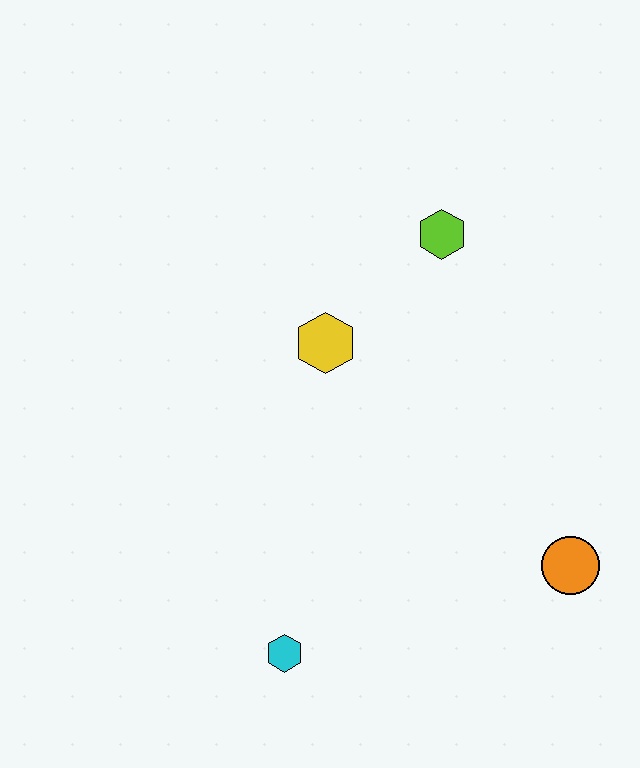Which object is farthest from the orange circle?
The lime hexagon is farthest from the orange circle.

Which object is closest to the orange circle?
The cyan hexagon is closest to the orange circle.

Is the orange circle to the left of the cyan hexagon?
No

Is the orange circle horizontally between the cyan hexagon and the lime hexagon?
No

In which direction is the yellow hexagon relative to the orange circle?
The yellow hexagon is to the left of the orange circle.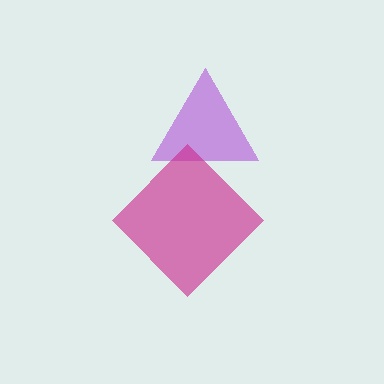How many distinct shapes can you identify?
There are 2 distinct shapes: a purple triangle, a magenta diamond.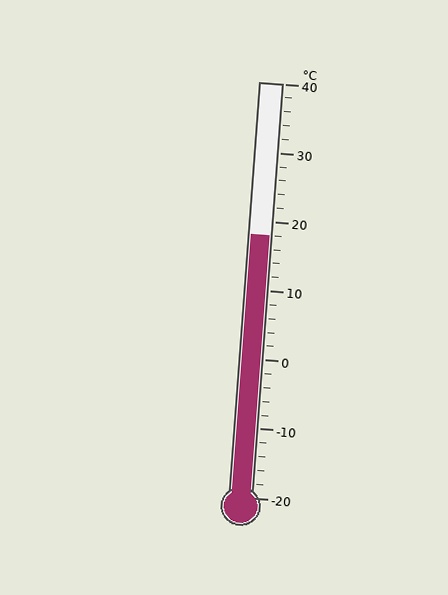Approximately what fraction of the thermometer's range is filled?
The thermometer is filled to approximately 65% of its range.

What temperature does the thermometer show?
The thermometer shows approximately 18°C.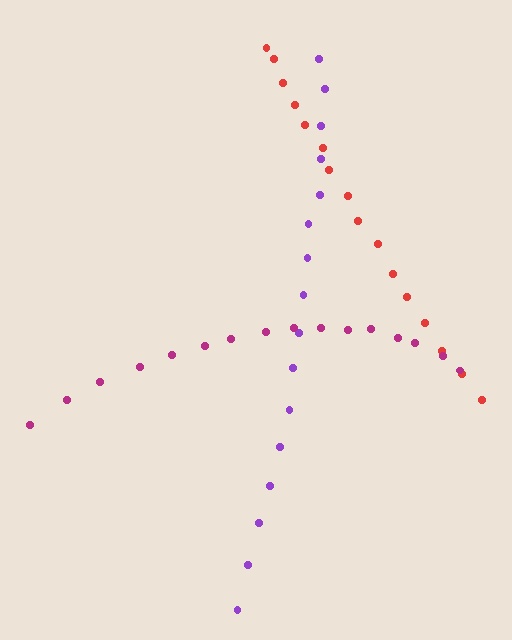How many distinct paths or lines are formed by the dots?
There are 3 distinct paths.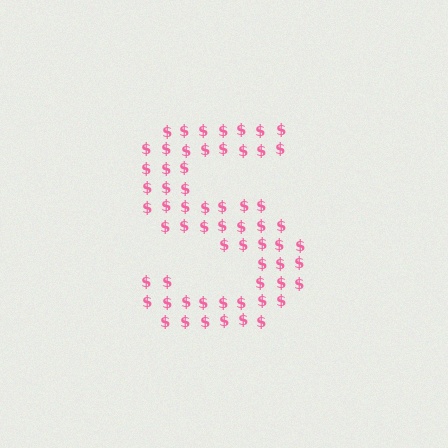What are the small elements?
The small elements are dollar signs.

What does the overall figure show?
The overall figure shows the letter S.